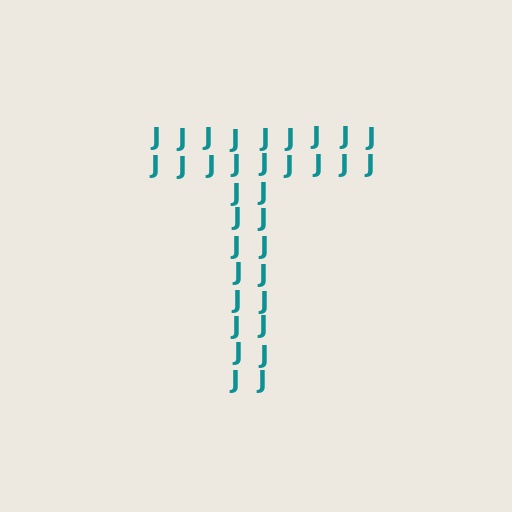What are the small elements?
The small elements are letter J's.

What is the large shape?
The large shape is the letter T.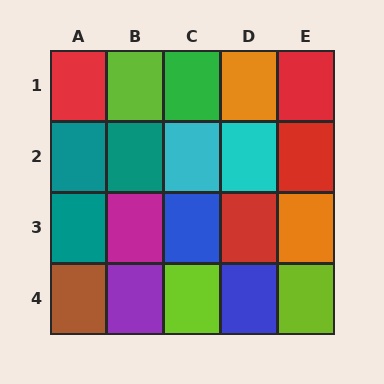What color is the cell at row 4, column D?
Blue.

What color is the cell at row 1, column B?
Lime.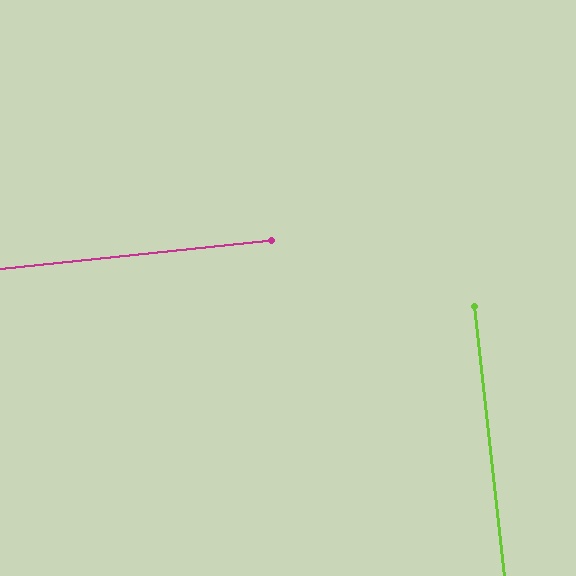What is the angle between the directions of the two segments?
Approximately 90 degrees.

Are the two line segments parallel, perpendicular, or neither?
Perpendicular — they meet at approximately 90°.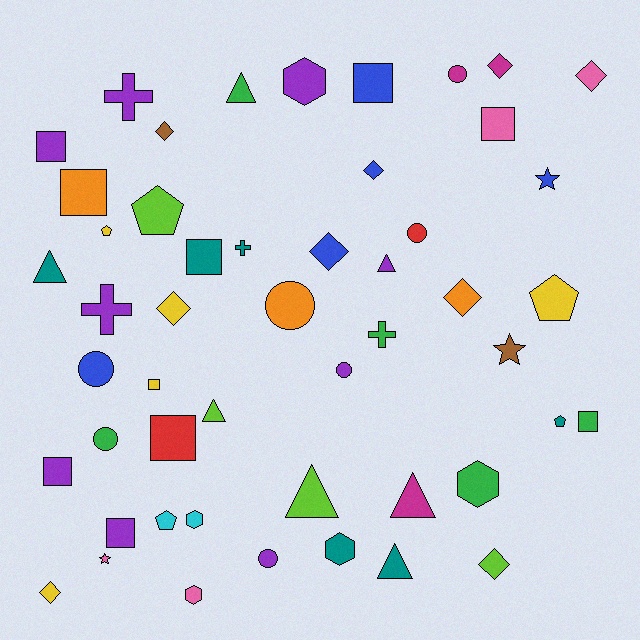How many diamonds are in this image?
There are 9 diamonds.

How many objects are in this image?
There are 50 objects.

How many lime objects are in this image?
There are 4 lime objects.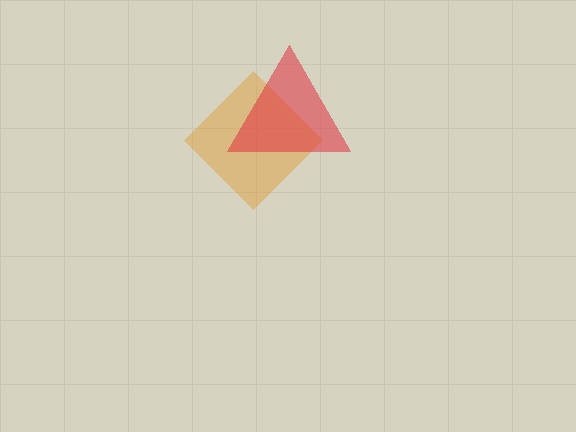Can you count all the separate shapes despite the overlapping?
Yes, there are 2 separate shapes.